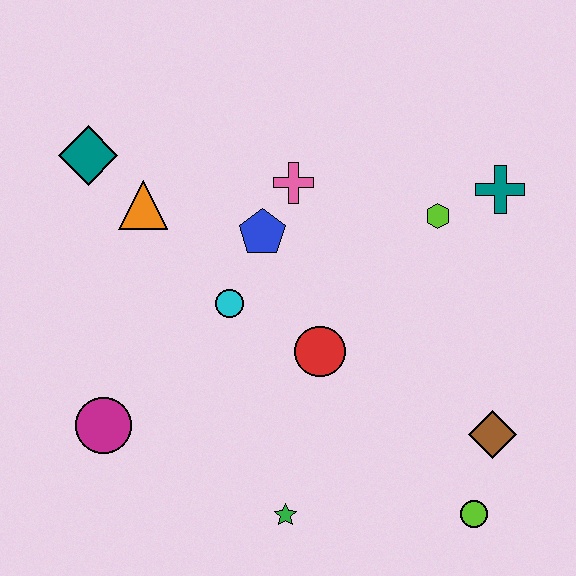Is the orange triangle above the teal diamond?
No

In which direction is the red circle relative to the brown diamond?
The red circle is to the left of the brown diamond.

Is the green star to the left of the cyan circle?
No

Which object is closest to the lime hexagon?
The teal cross is closest to the lime hexagon.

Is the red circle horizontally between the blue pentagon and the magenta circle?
No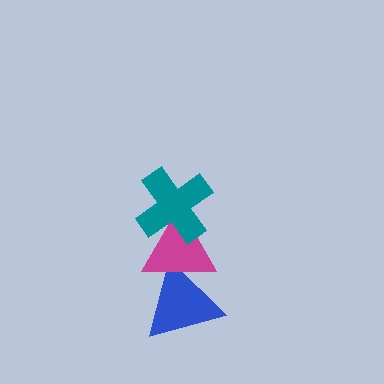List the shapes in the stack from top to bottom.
From top to bottom: the teal cross, the magenta triangle, the blue triangle.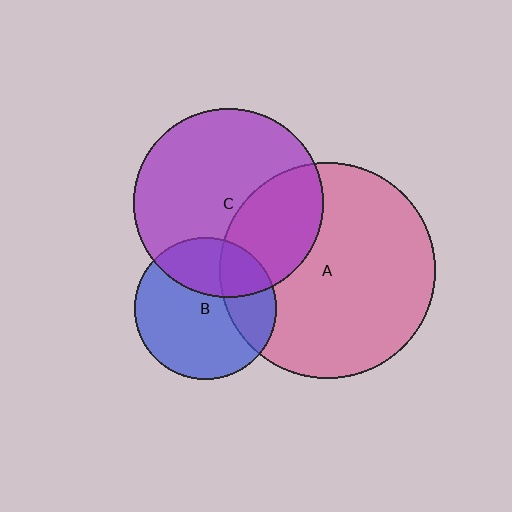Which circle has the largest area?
Circle A (pink).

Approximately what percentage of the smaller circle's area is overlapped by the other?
Approximately 35%.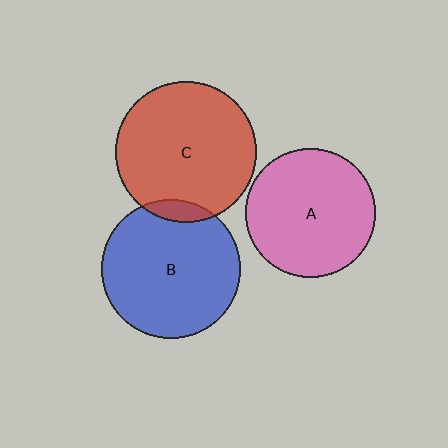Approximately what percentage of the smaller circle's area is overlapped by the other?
Approximately 10%.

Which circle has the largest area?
Circle C (red).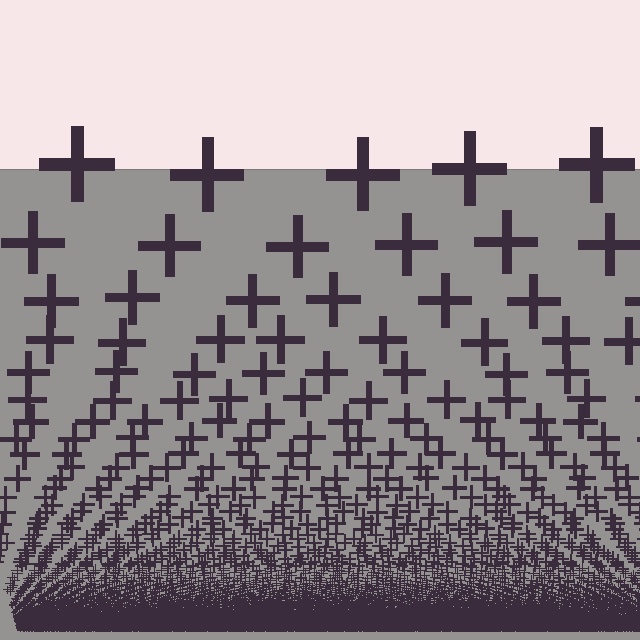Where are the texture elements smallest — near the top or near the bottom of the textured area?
Near the bottom.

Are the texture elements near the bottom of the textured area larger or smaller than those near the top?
Smaller. The gradient is inverted — elements near the bottom are smaller and denser.